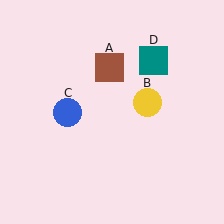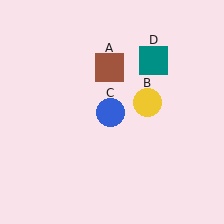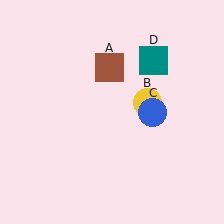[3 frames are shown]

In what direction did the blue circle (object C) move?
The blue circle (object C) moved right.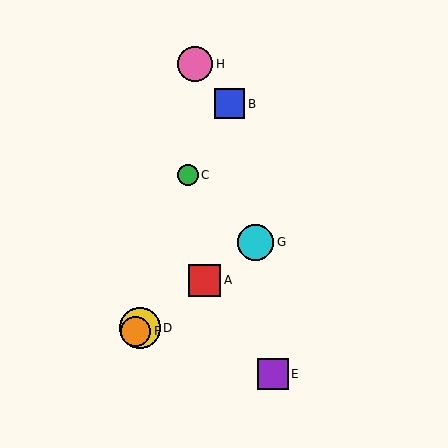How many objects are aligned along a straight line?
4 objects (A, D, F, G) are aligned along a straight line.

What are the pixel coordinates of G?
Object G is at (256, 242).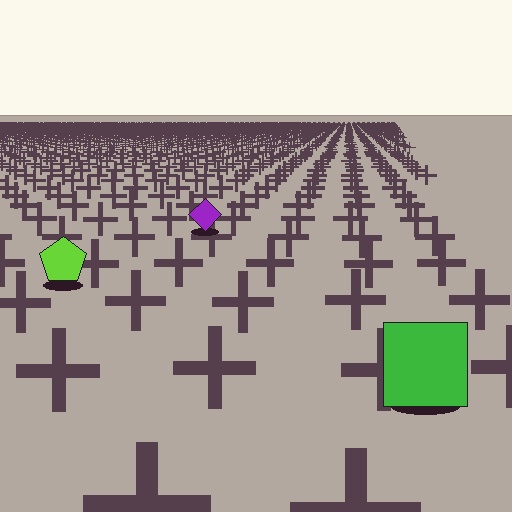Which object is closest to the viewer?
The green square is closest. The texture marks near it are larger and more spread out.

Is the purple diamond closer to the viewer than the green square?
No. The green square is closer — you can tell from the texture gradient: the ground texture is coarser near it.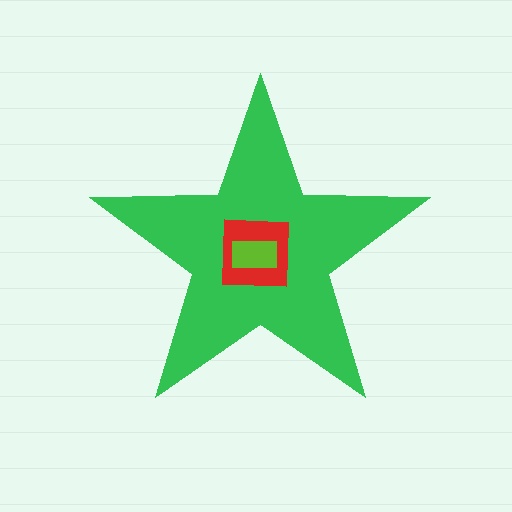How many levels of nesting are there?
3.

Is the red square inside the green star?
Yes.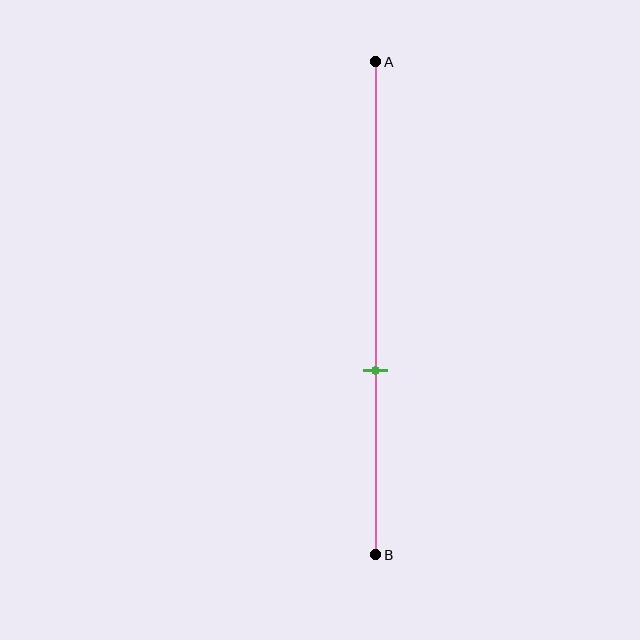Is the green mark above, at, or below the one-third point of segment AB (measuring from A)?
The green mark is below the one-third point of segment AB.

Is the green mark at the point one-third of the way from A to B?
No, the mark is at about 65% from A, not at the 33% one-third point.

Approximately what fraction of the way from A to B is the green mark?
The green mark is approximately 65% of the way from A to B.